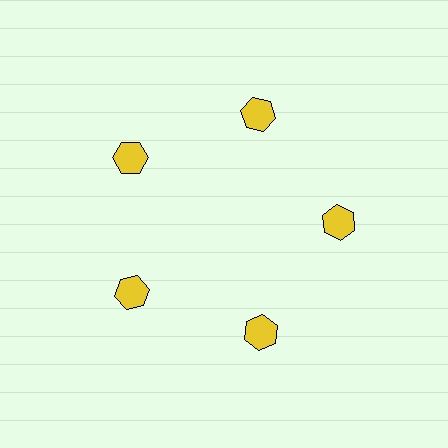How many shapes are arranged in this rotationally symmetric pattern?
There are 5 shapes, arranged in 5 groups of 1.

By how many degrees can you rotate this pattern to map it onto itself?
The pattern maps onto itself every 72 degrees of rotation.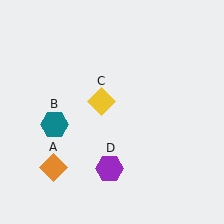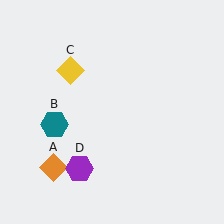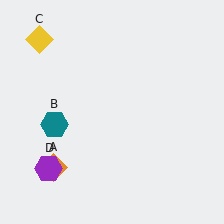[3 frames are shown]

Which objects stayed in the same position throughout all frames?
Orange diamond (object A) and teal hexagon (object B) remained stationary.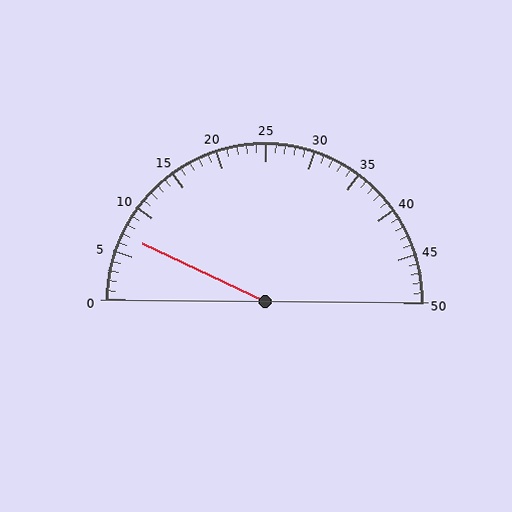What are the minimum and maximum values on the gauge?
The gauge ranges from 0 to 50.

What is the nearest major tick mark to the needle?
The nearest major tick mark is 5.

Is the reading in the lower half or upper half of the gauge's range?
The reading is in the lower half of the range (0 to 50).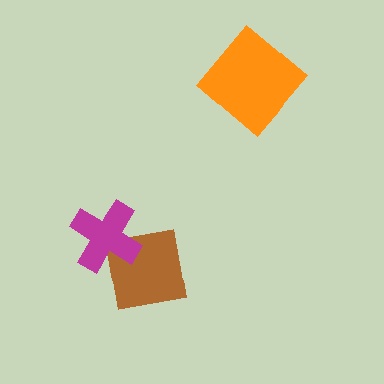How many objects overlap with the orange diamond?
0 objects overlap with the orange diamond.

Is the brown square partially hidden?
Yes, it is partially covered by another shape.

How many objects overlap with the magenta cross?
1 object overlaps with the magenta cross.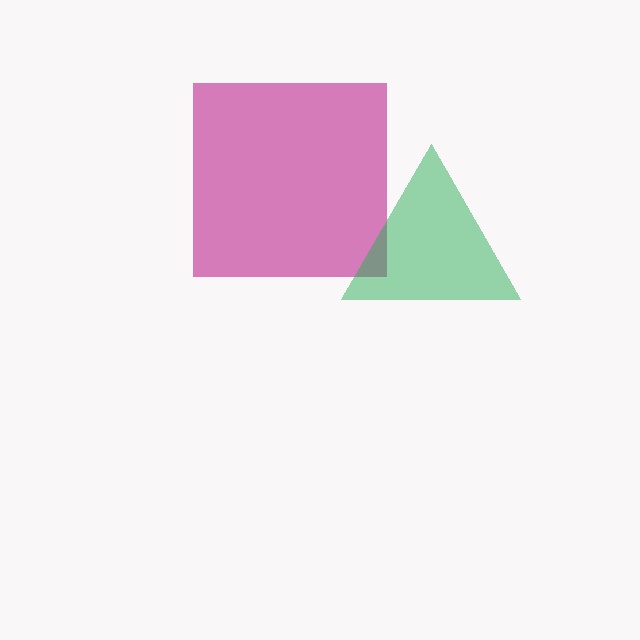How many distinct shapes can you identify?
There are 2 distinct shapes: a magenta square, a green triangle.